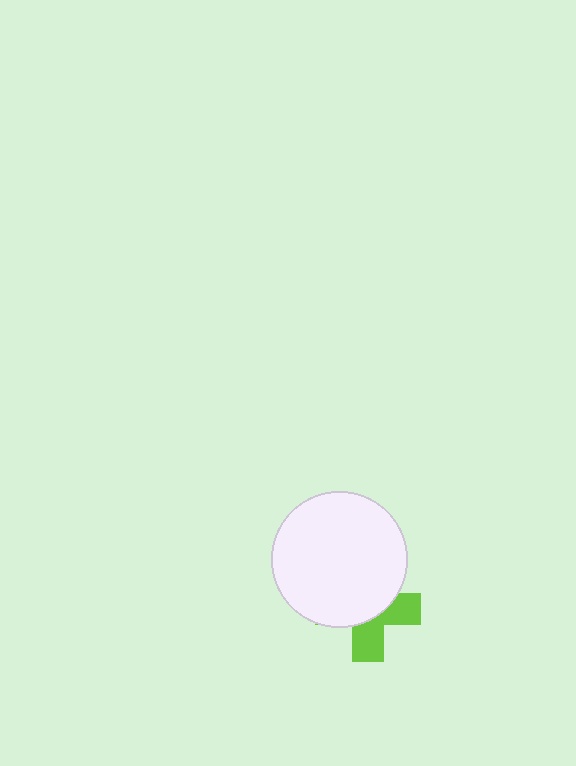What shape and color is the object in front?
The object in front is a white circle.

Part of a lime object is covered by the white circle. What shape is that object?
It is a cross.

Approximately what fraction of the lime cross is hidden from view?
Roughly 59% of the lime cross is hidden behind the white circle.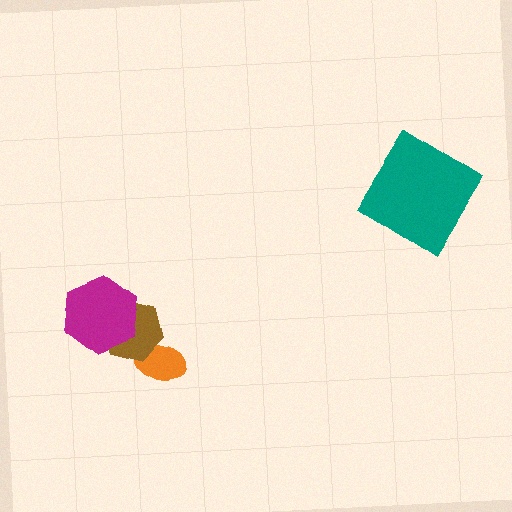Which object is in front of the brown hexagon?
The magenta hexagon is in front of the brown hexagon.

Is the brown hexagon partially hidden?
Yes, it is partially covered by another shape.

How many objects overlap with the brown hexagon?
2 objects overlap with the brown hexagon.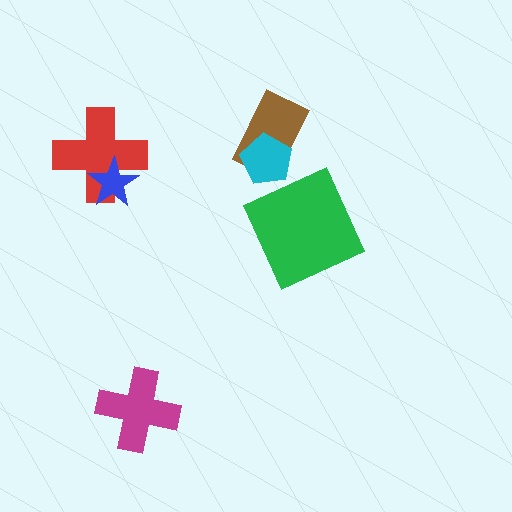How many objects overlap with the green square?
0 objects overlap with the green square.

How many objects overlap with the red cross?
1 object overlaps with the red cross.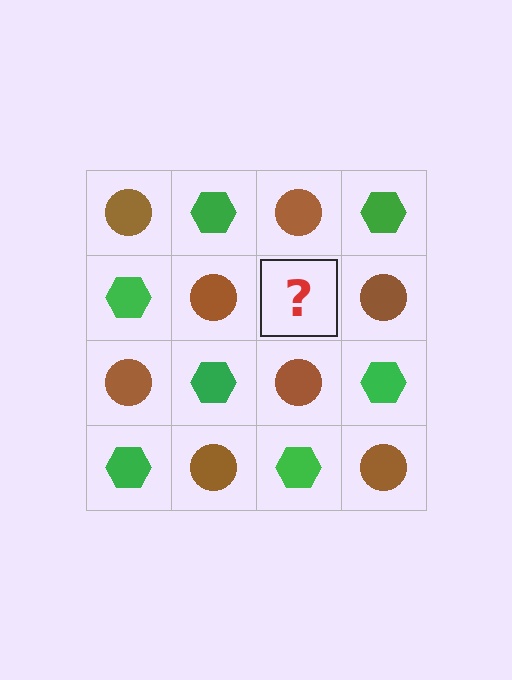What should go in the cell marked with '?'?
The missing cell should contain a green hexagon.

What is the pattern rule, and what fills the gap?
The rule is that it alternates brown circle and green hexagon in a checkerboard pattern. The gap should be filled with a green hexagon.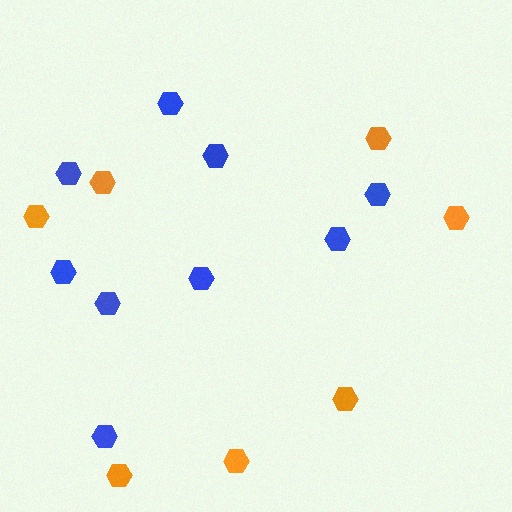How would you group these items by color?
There are 2 groups: one group of blue hexagons (9) and one group of orange hexagons (7).